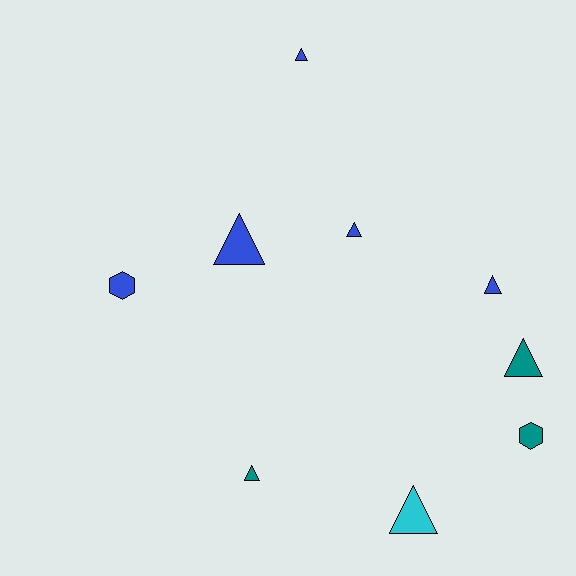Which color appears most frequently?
Blue, with 5 objects.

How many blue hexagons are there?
There is 1 blue hexagon.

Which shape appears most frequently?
Triangle, with 7 objects.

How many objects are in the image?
There are 9 objects.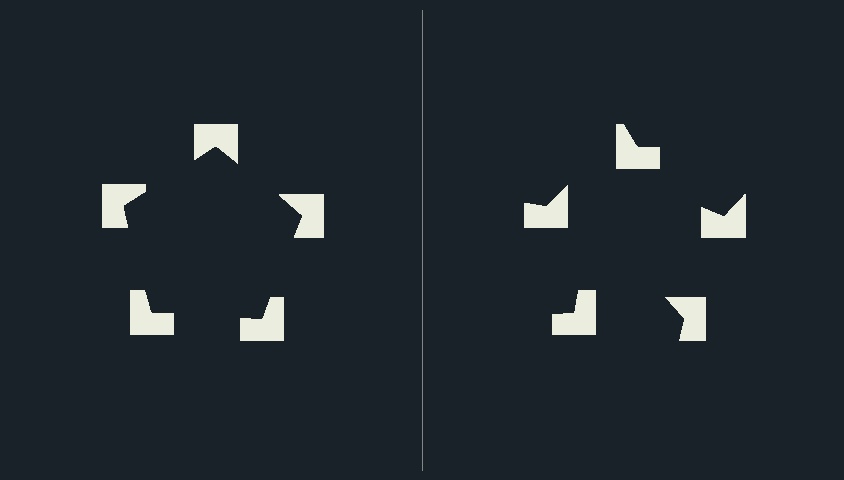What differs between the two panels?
The notched squares are positioned identically on both sides; only the wedge orientations differ. On the left they align to a pentagon; on the right they are misaligned.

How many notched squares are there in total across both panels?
10 — 5 on each side.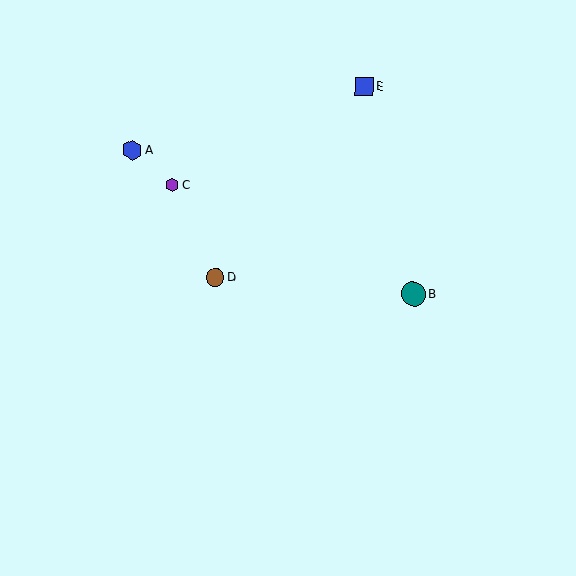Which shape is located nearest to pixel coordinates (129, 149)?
The blue hexagon (labeled A) at (132, 150) is nearest to that location.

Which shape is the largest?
The teal circle (labeled B) is the largest.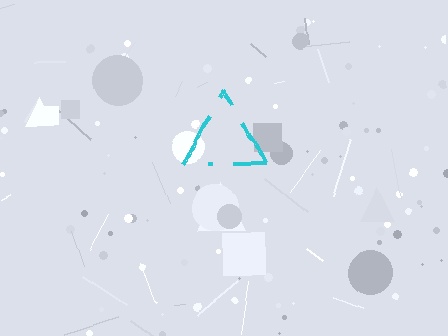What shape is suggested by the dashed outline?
The dashed outline suggests a triangle.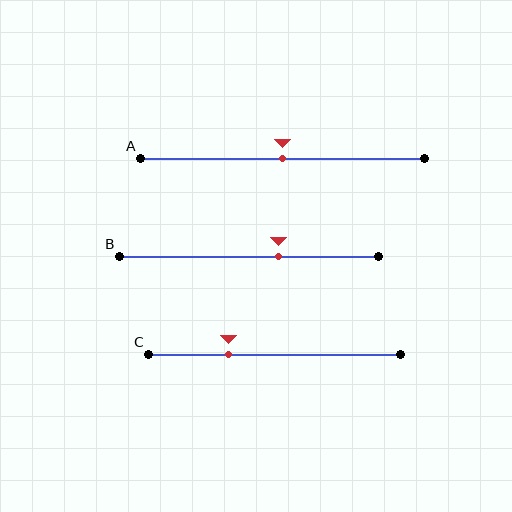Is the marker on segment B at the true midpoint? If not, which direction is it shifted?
No, the marker on segment B is shifted to the right by about 11% of the segment length.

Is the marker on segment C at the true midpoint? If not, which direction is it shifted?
No, the marker on segment C is shifted to the left by about 18% of the segment length.